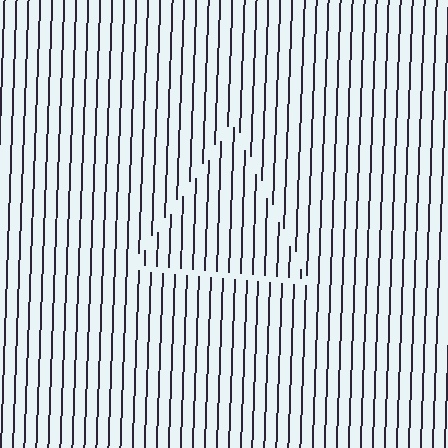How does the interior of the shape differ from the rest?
The interior of the shape contains the same grating, shifted by half a period — the contour is defined by the phase discontinuity where line-ends from the inner and outer gratings abut.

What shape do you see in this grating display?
An illusory triangle. The interior of the shape contains the same grating, shifted by half a period — the contour is defined by the phase discontinuity where line-ends from the inner and outer gratings abut.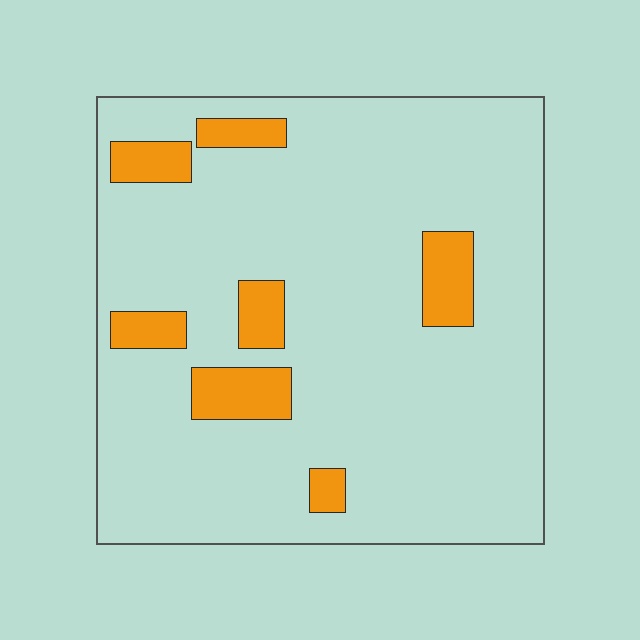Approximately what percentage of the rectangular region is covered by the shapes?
Approximately 10%.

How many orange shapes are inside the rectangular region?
7.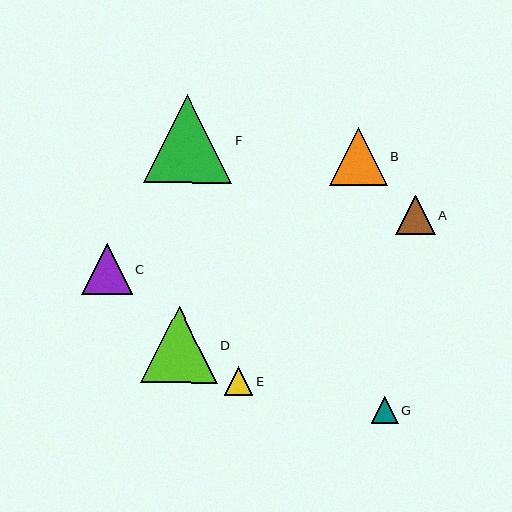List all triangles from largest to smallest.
From largest to smallest: F, D, B, C, A, E, G.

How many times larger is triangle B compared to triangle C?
Triangle B is approximately 1.1 times the size of triangle C.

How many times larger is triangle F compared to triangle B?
Triangle F is approximately 1.5 times the size of triangle B.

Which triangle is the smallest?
Triangle G is the smallest with a size of approximately 27 pixels.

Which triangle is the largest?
Triangle F is the largest with a size of approximately 88 pixels.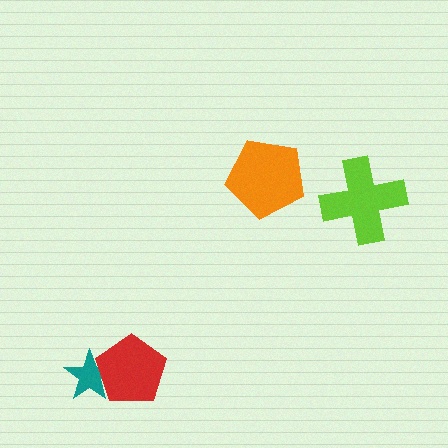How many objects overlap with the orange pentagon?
0 objects overlap with the orange pentagon.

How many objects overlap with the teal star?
1 object overlaps with the teal star.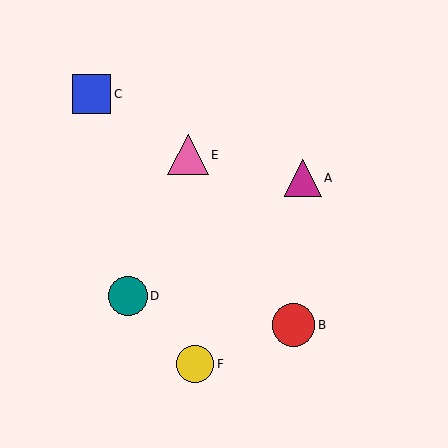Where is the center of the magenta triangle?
The center of the magenta triangle is at (303, 178).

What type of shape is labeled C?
Shape C is a blue square.